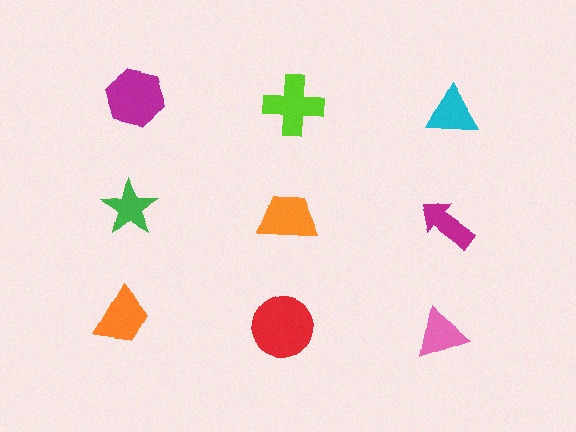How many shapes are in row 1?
3 shapes.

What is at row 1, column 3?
A cyan triangle.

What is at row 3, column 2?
A red circle.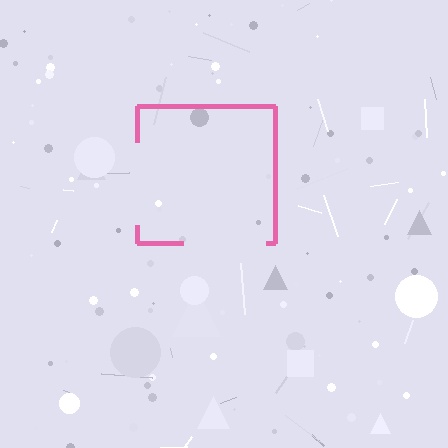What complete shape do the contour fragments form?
The contour fragments form a square.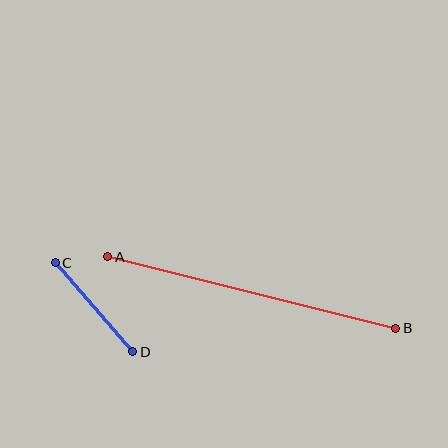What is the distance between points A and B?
The distance is approximately 296 pixels.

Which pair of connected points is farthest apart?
Points A and B are farthest apart.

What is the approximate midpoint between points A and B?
The midpoint is at approximately (252, 292) pixels.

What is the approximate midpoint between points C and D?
The midpoint is at approximately (94, 307) pixels.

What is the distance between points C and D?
The distance is approximately 118 pixels.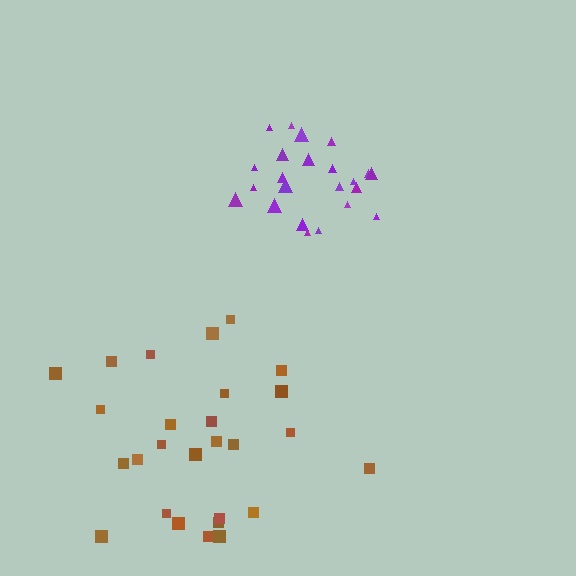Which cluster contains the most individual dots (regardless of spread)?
Brown (27).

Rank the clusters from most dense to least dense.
purple, brown.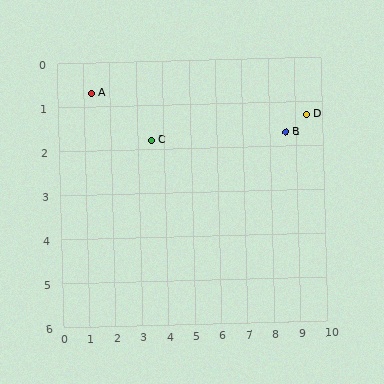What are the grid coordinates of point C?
Point C is at approximately (3.5, 1.8).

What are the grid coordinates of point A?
Point A is at approximately (1.3, 0.7).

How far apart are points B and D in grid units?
Points B and D are about 0.9 grid units apart.